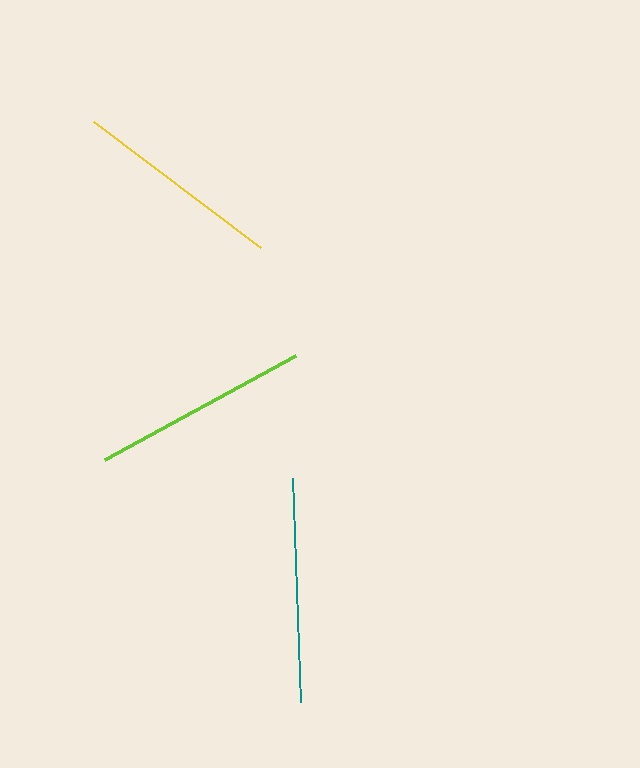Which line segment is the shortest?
The yellow line is the shortest at approximately 209 pixels.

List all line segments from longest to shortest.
From longest to shortest: teal, lime, yellow.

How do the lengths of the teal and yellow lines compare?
The teal and yellow lines are approximately the same length.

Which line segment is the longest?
The teal line is the longest at approximately 225 pixels.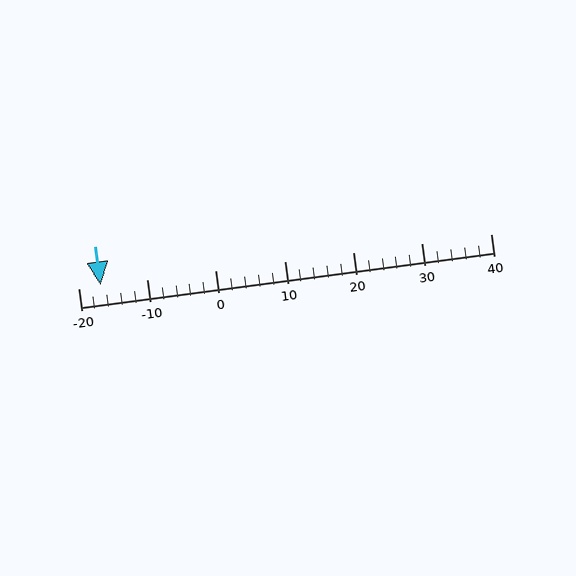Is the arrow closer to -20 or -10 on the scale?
The arrow is closer to -20.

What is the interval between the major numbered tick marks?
The major tick marks are spaced 10 units apart.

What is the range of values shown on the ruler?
The ruler shows values from -20 to 40.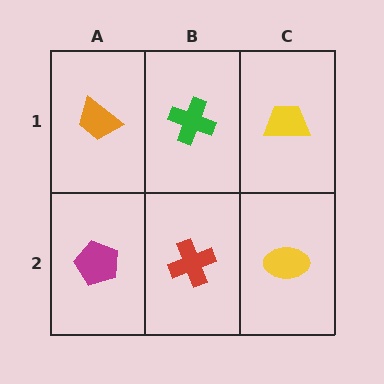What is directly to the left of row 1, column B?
An orange trapezoid.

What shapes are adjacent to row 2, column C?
A yellow trapezoid (row 1, column C), a red cross (row 2, column B).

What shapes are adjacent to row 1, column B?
A red cross (row 2, column B), an orange trapezoid (row 1, column A), a yellow trapezoid (row 1, column C).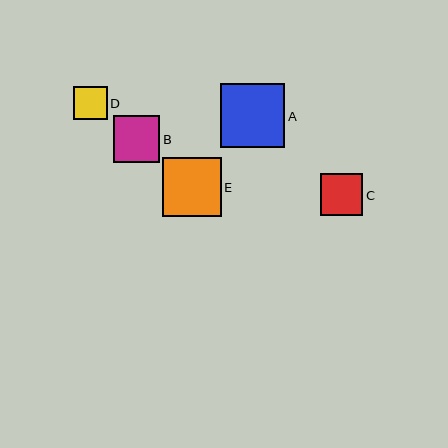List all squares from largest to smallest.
From largest to smallest: A, E, B, C, D.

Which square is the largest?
Square A is the largest with a size of approximately 64 pixels.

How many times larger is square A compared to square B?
Square A is approximately 1.4 times the size of square B.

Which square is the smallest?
Square D is the smallest with a size of approximately 33 pixels.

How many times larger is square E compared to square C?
Square E is approximately 1.4 times the size of square C.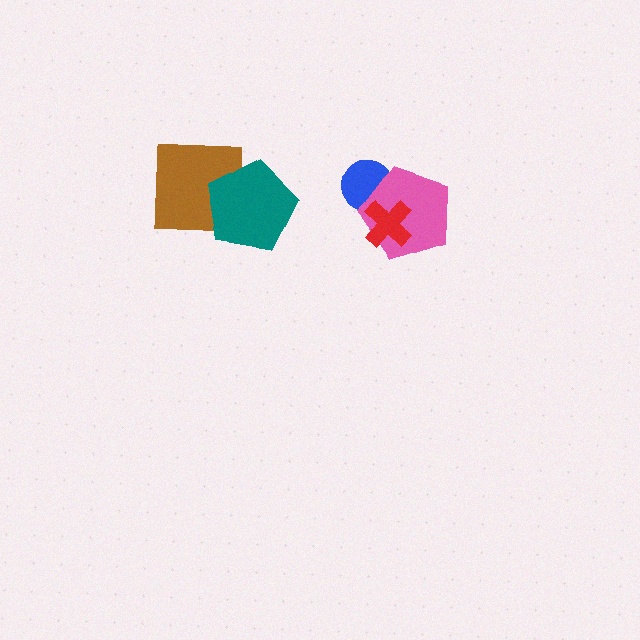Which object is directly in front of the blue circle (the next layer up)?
The pink pentagon is directly in front of the blue circle.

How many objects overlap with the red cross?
2 objects overlap with the red cross.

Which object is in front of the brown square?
The teal pentagon is in front of the brown square.